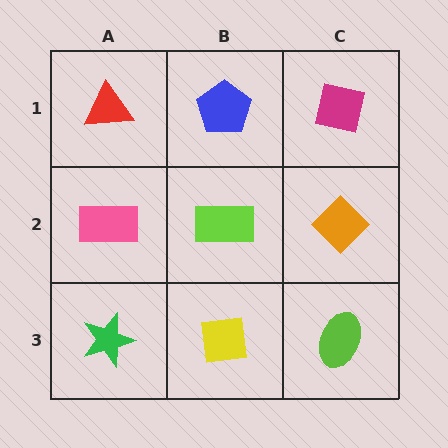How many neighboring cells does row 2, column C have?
3.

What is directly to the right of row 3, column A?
A yellow square.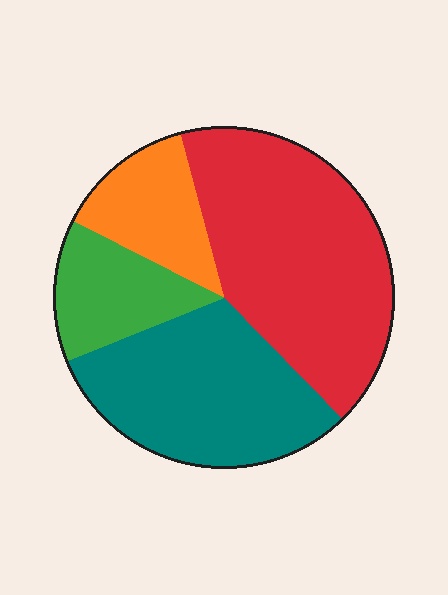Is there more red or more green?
Red.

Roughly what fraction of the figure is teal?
Teal covers 31% of the figure.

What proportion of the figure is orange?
Orange takes up about one eighth (1/8) of the figure.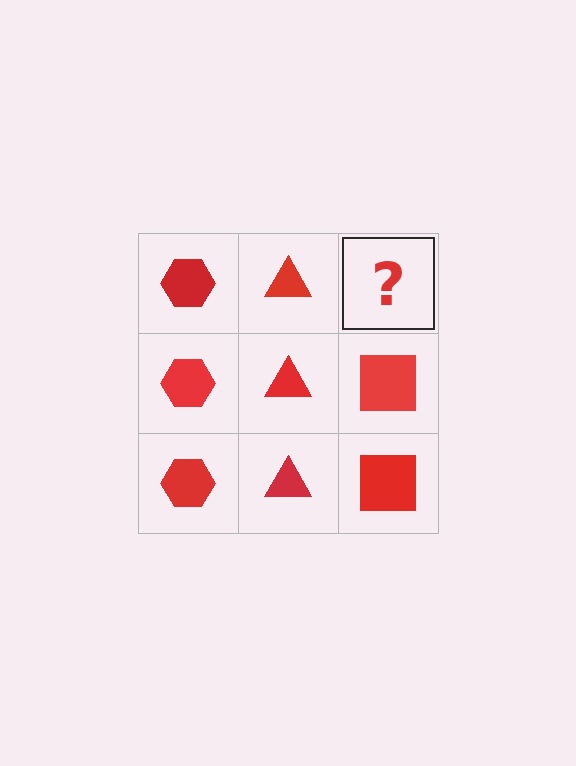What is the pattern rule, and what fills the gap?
The rule is that each column has a consistent shape. The gap should be filled with a red square.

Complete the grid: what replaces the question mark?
The question mark should be replaced with a red square.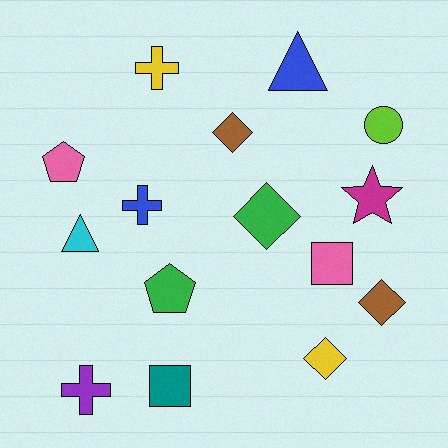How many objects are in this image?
There are 15 objects.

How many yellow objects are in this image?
There are 2 yellow objects.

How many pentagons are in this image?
There are 2 pentagons.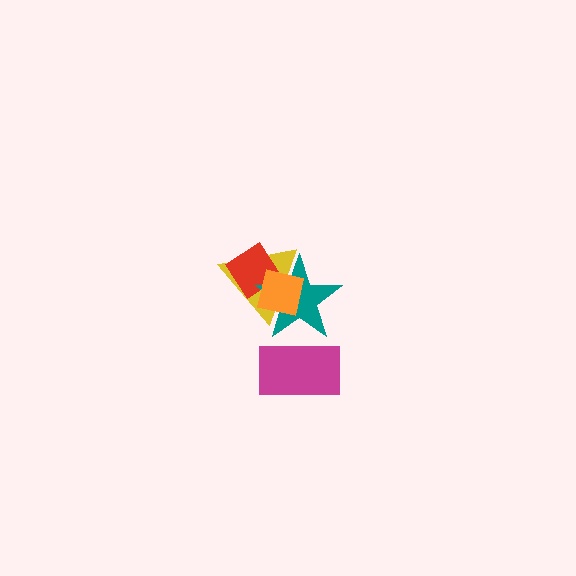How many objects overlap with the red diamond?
3 objects overlap with the red diamond.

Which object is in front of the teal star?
The orange square is in front of the teal star.